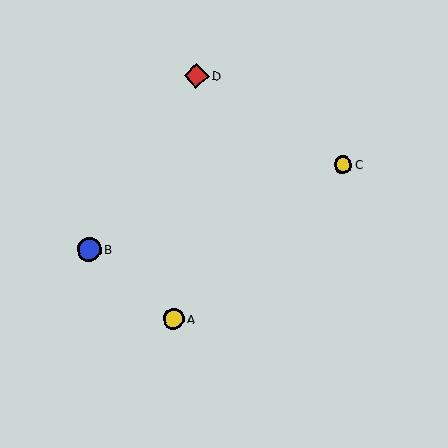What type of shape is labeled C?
Shape C is a yellow circle.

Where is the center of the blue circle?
The center of the blue circle is at (89, 249).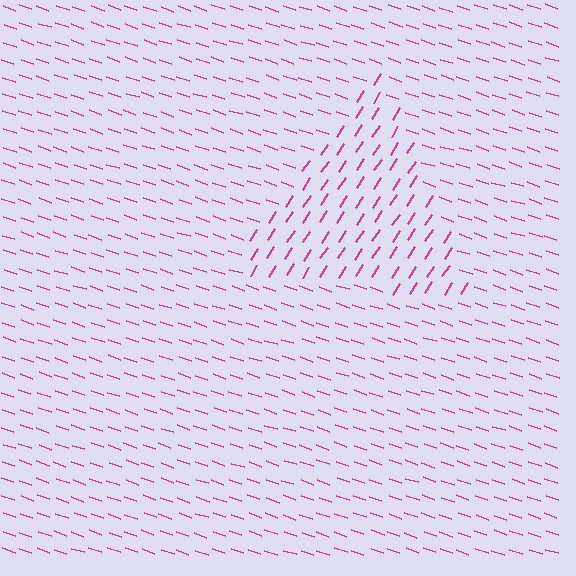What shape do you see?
I see a triangle.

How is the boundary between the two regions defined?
The boundary is defined purely by a change in line orientation (approximately 76 degrees difference). All lines are the same color and thickness.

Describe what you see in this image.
The image is filled with small magenta line segments. A triangle region in the image has lines oriented differently from the surrounding lines, creating a visible texture boundary.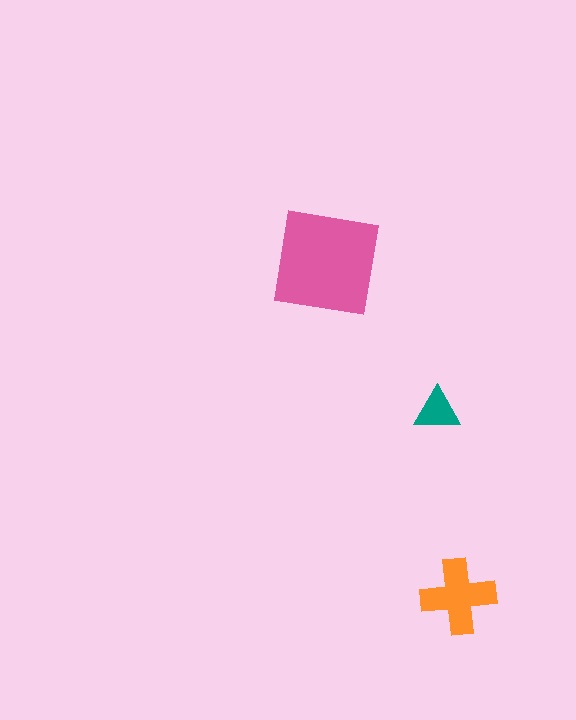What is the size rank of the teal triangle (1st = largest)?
3rd.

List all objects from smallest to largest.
The teal triangle, the orange cross, the pink square.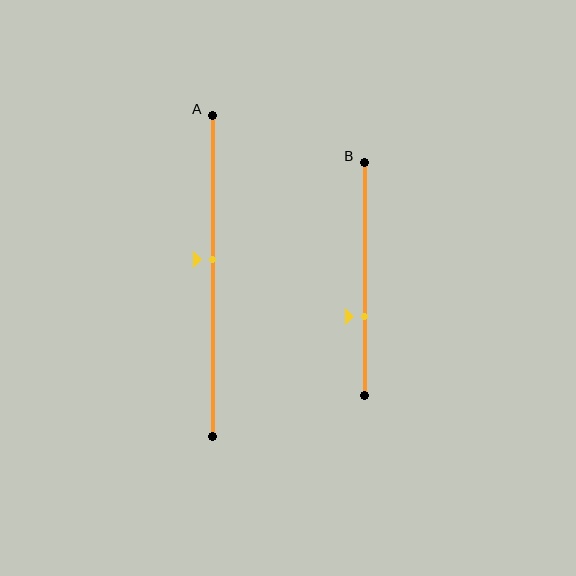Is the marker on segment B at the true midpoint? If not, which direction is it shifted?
No, the marker on segment B is shifted downward by about 16% of the segment length.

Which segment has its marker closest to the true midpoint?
Segment A has its marker closest to the true midpoint.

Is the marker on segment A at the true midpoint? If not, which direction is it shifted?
No, the marker on segment A is shifted upward by about 5% of the segment length.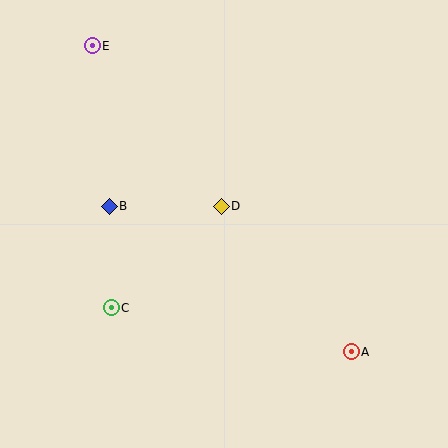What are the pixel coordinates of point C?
Point C is at (111, 308).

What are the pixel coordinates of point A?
Point A is at (351, 352).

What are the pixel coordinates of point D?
Point D is at (221, 206).